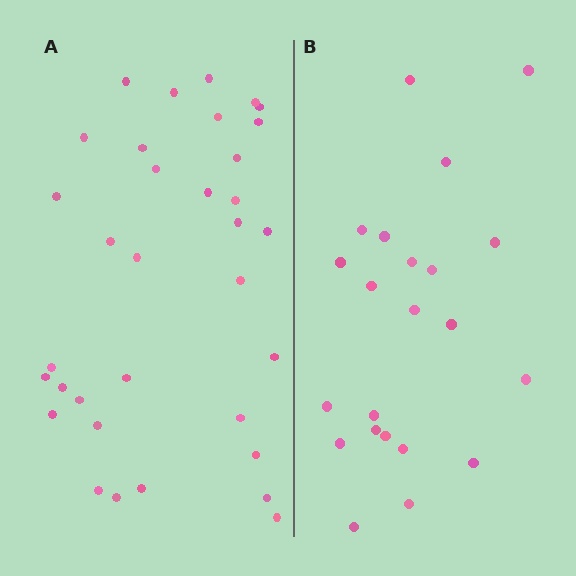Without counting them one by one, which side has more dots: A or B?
Region A (the left region) has more dots.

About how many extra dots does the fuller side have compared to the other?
Region A has roughly 12 or so more dots than region B.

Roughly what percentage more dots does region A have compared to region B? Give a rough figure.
About 55% more.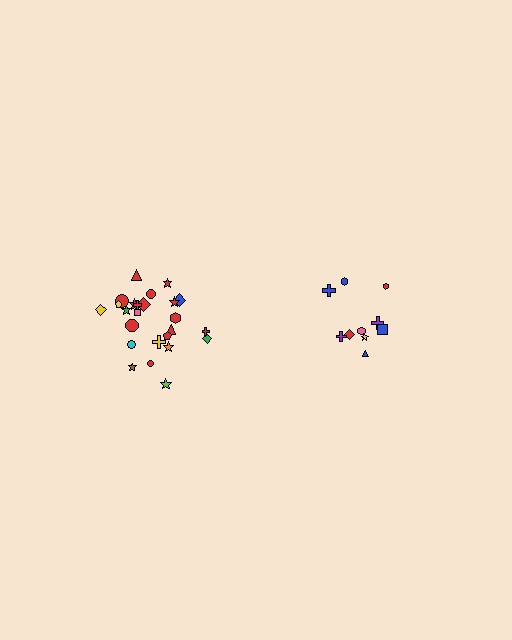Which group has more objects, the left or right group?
The left group.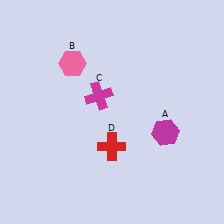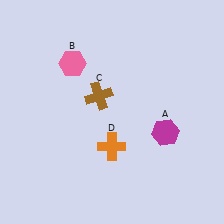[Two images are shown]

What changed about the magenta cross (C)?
In Image 1, C is magenta. In Image 2, it changed to brown.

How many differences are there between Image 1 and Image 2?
There are 2 differences between the two images.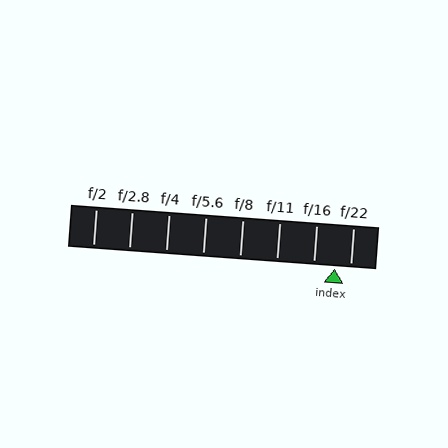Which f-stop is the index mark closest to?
The index mark is closest to f/22.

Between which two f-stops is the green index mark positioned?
The index mark is between f/16 and f/22.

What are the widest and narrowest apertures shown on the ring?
The widest aperture shown is f/2 and the narrowest is f/22.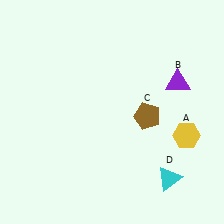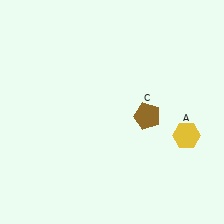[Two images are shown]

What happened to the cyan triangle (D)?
The cyan triangle (D) was removed in Image 2. It was in the bottom-right area of Image 1.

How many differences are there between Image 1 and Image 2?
There are 2 differences between the two images.